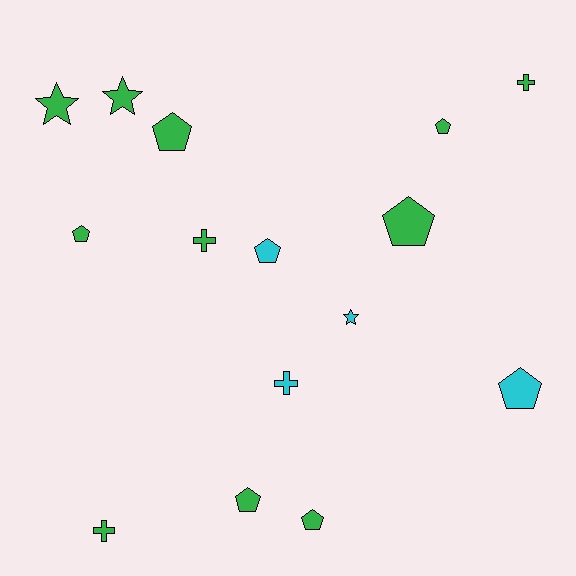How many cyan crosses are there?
There is 1 cyan cross.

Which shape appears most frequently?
Pentagon, with 8 objects.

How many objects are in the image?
There are 15 objects.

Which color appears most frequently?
Green, with 11 objects.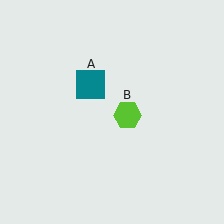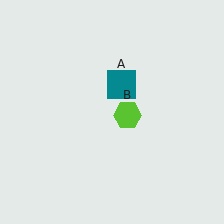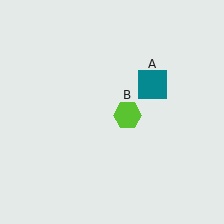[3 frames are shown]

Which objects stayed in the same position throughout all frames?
Lime hexagon (object B) remained stationary.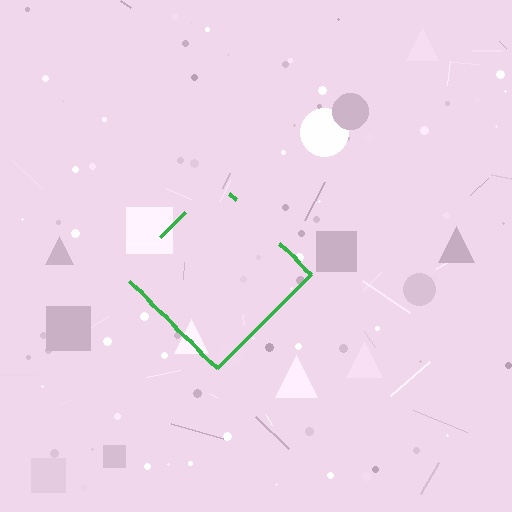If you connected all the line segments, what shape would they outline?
They would outline a diamond.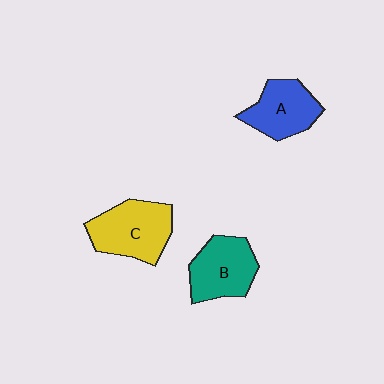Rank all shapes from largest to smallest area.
From largest to smallest: C (yellow), B (teal), A (blue).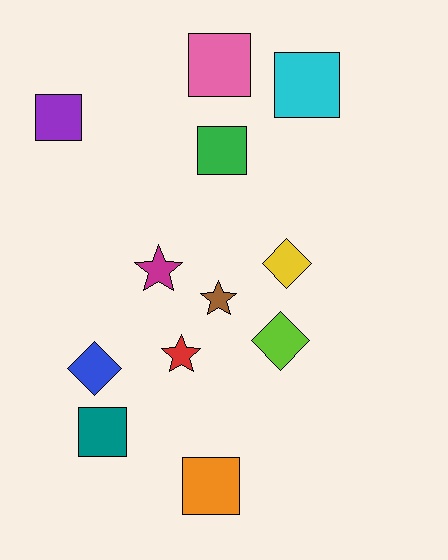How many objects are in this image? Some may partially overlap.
There are 12 objects.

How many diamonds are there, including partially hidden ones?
There are 3 diamonds.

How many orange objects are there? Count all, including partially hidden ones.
There is 1 orange object.